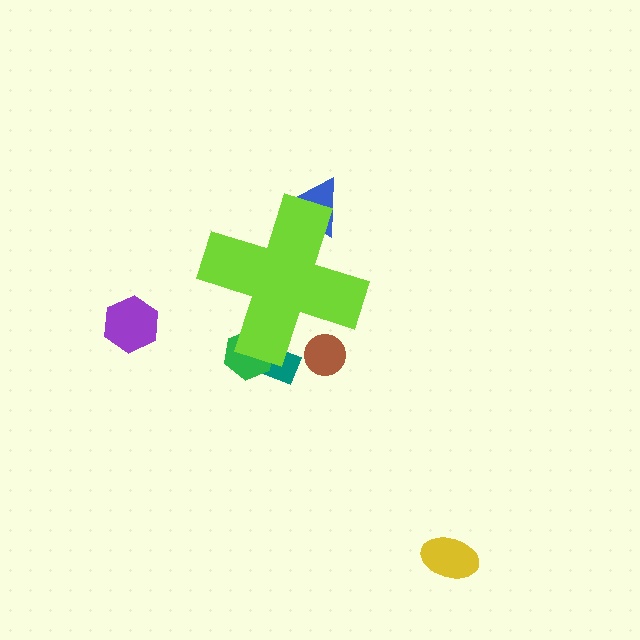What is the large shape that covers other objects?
A lime cross.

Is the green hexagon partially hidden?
Yes, the green hexagon is partially hidden behind the lime cross.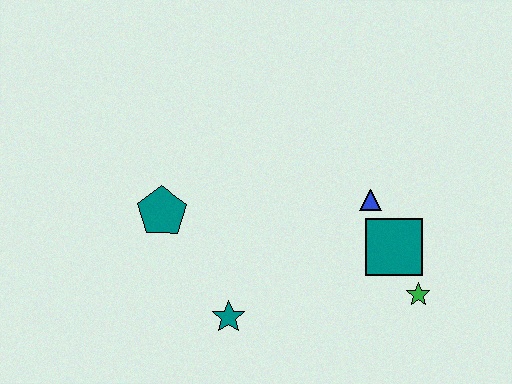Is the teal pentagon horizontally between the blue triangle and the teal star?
No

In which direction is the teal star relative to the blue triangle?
The teal star is to the left of the blue triangle.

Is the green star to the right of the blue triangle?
Yes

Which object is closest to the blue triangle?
The teal square is closest to the blue triangle.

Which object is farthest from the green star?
The teal pentagon is farthest from the green star.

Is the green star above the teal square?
No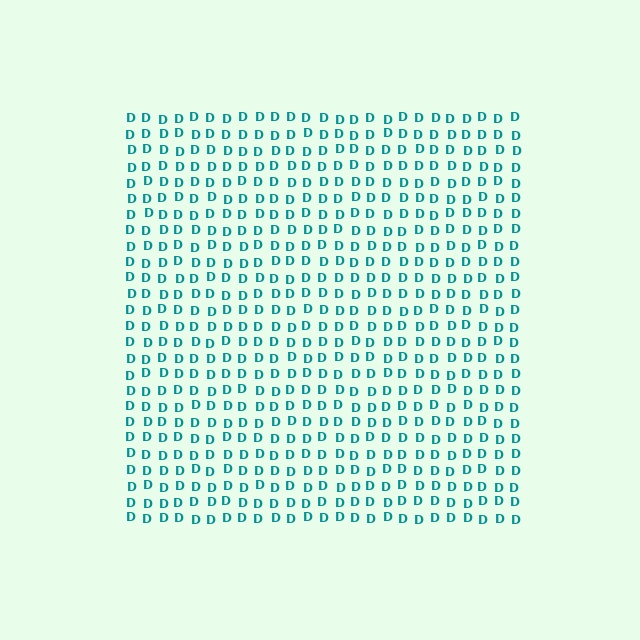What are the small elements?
The small elements are letter D's.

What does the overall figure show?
The overall figure shows a square.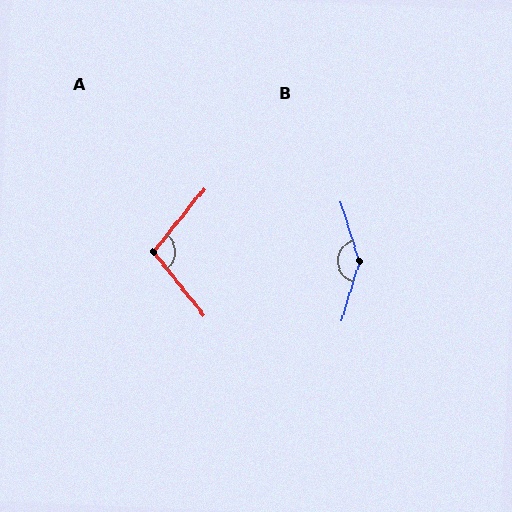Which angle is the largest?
B, at approximately 146 degrees.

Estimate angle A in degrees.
Approximately 103 degrees.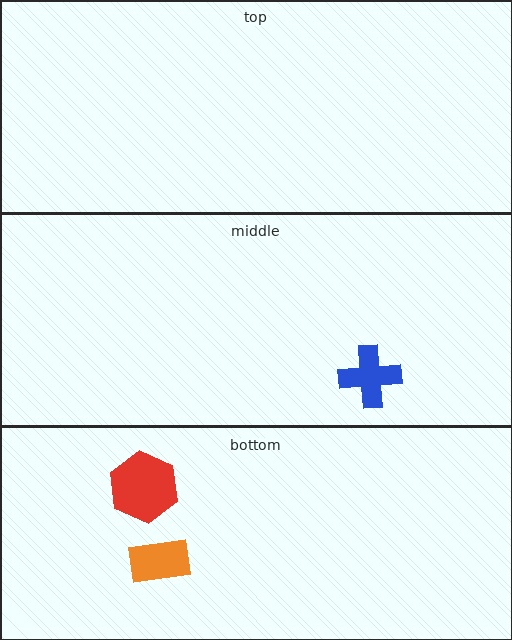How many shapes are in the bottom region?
2.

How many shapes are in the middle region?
1.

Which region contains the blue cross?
The middle region.